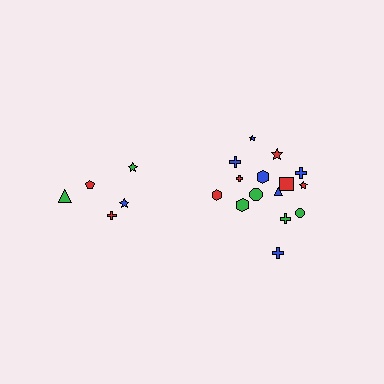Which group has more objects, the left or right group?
The right group.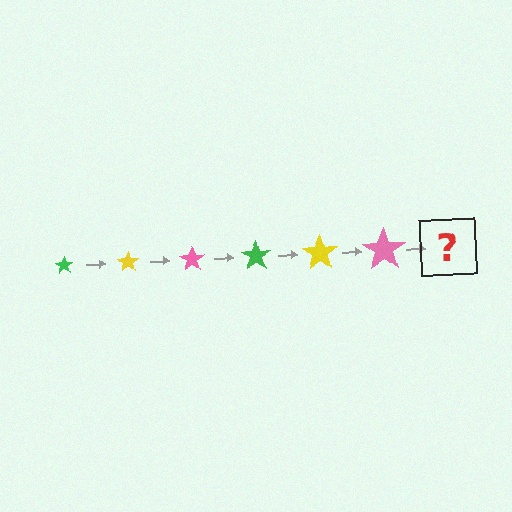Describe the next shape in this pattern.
It should be a green star, larger than the previous one.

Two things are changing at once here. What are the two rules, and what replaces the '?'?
The two rules are that the star grows larger each step and the color cycles through green, yellow, and pink. The '?' should be a green star, larger than the previous one.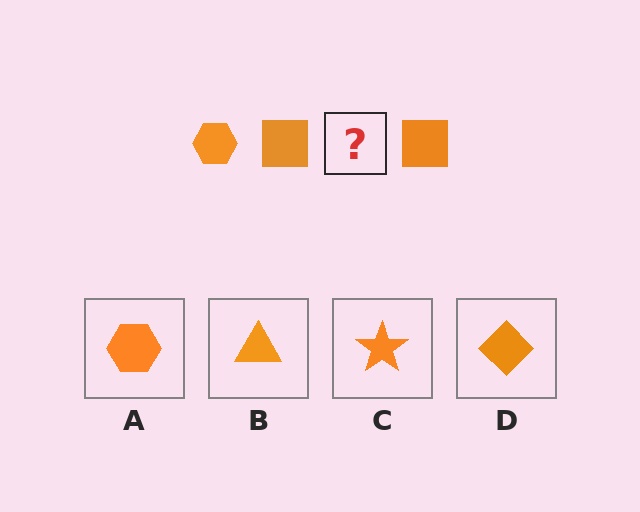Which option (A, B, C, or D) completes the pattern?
A.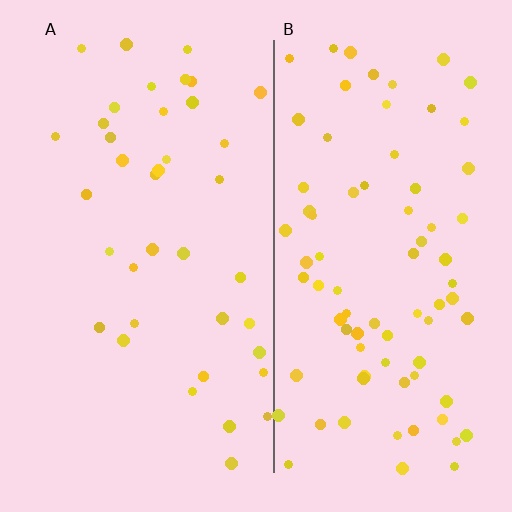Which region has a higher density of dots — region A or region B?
B (the right).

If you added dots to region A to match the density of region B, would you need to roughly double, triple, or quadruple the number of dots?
Approximately double.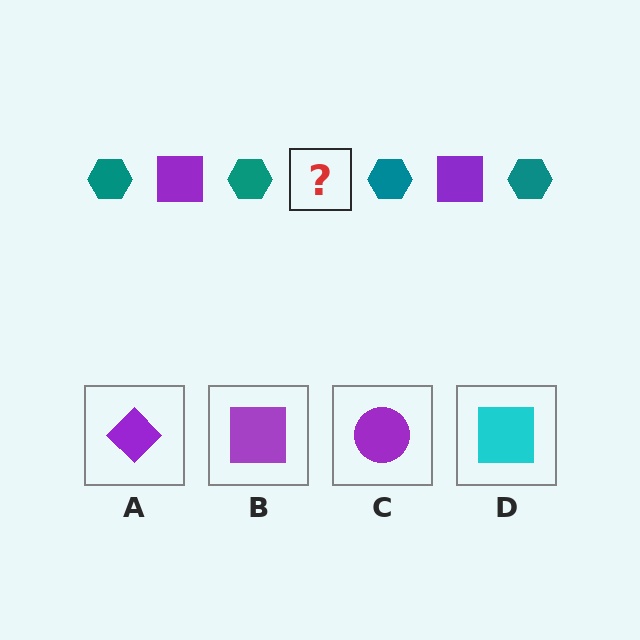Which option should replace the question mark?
Option B.